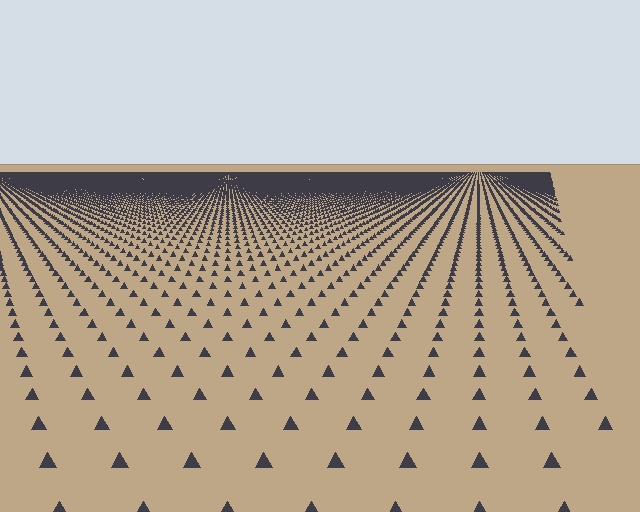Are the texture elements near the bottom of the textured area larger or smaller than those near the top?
Larger. Near the bottom, elements are closer to the viewer and appear at a bigger on-screen size.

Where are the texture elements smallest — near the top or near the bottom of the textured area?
Near the top.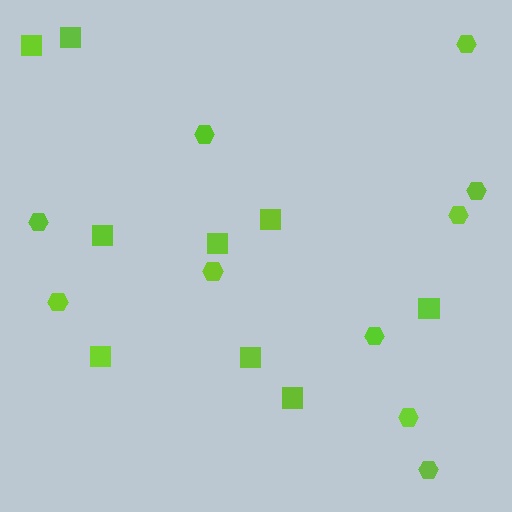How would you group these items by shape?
There are 2 groups: one group of squares (9) and one group of hexagons (10).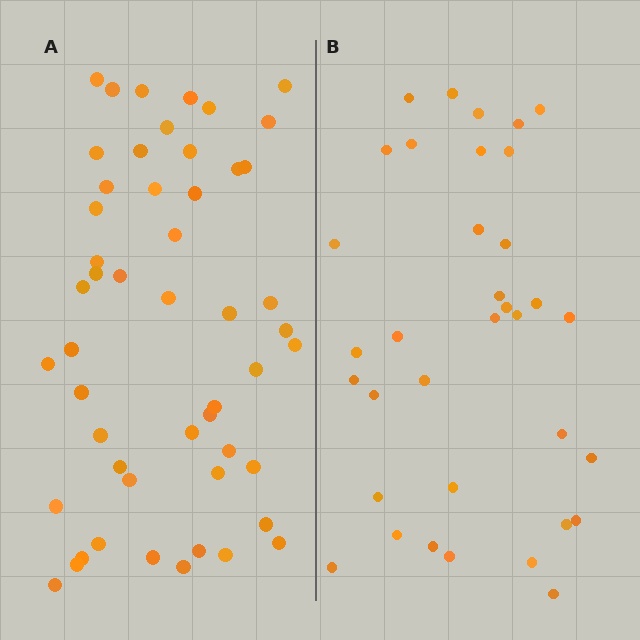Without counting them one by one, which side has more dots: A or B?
Region A (the left region) has more dots.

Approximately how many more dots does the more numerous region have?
Region A has approximately 15 more dots than region B.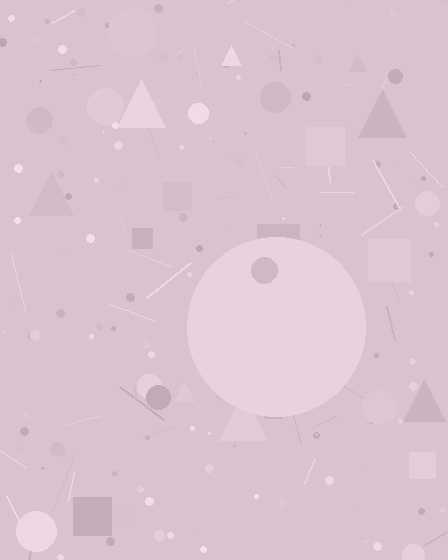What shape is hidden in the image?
A circle is hidden in the image.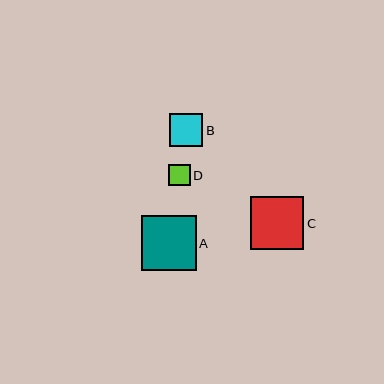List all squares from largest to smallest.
From largest to smallest: A, C, B, D.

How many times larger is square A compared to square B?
Square A is approximately 1.7 times the size of square B.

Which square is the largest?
Square A is the largest with a size of approximately 55 pixels.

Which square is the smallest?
Square D is the smallest with a size of approximately 21 pixels.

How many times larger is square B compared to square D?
Square B is approximately 1.5 times the size of square D.